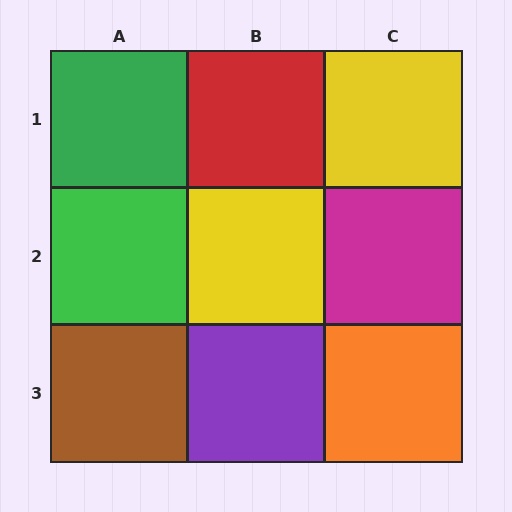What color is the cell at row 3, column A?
Brown.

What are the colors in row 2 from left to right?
Green, yellow, magenta.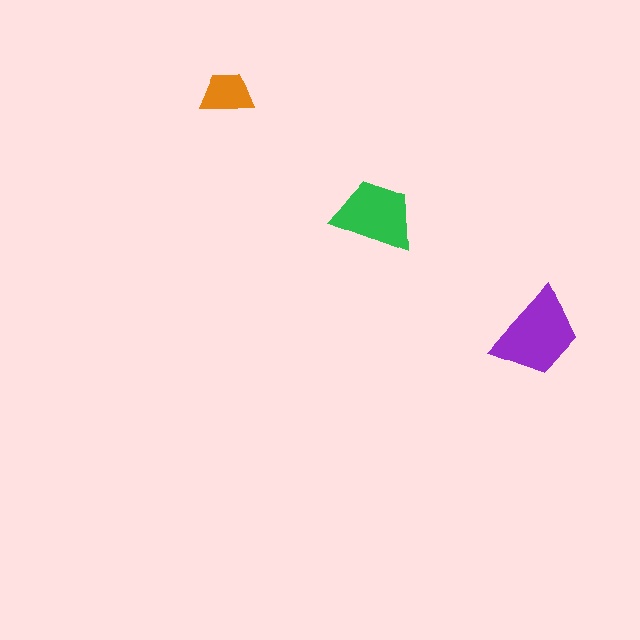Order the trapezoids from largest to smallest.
the purple one, the green one, the orange one.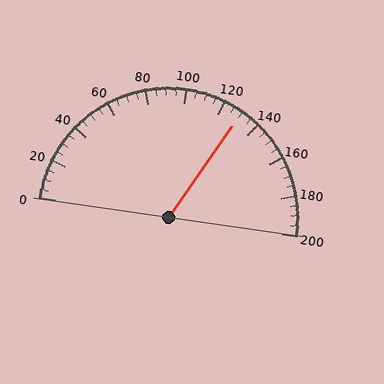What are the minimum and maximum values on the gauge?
The gauge ranges from 0 to 200.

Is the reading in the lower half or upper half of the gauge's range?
The reading is in the upper half of the range (0 to 200).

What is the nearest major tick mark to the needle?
The nearest major tick mark is 120.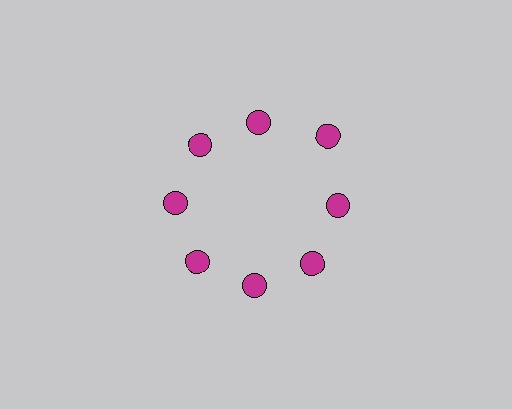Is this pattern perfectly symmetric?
No. The 8 magenta circles are arranged in a ring, but one element near the 2 o'clock position is pushed outward from the center, breaking the 8-fold rotational symmetry.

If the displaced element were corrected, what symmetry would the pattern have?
It would have 8-fold rotational symmetry — the pattern would map onto itself every 45 degrees.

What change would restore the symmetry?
The symmetry would be restored by moving it inward, back onto the ring so that all 8 circles sit at equal angles and equal distance from the center.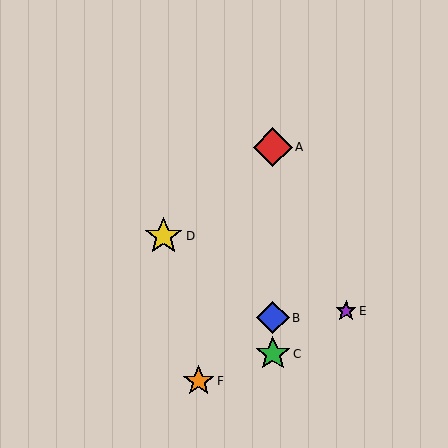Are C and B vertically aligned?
Yes, both are at x≈273.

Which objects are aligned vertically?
Objects A, B, C are aligned vertically.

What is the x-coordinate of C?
Object C is at x≈273.